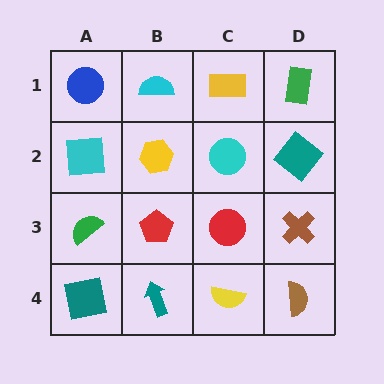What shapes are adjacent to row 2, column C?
A yellow rectangle (row 1, column C), a red circle (row 3, column C), a yellow hexagon (row 2, column B), a teal diamond (row 2, column D).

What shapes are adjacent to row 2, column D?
A green rectangle (row 1, column D), a brown cross (row 3, column D), a cyan circle (row 2, column C).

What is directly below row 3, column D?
A brown semicircle.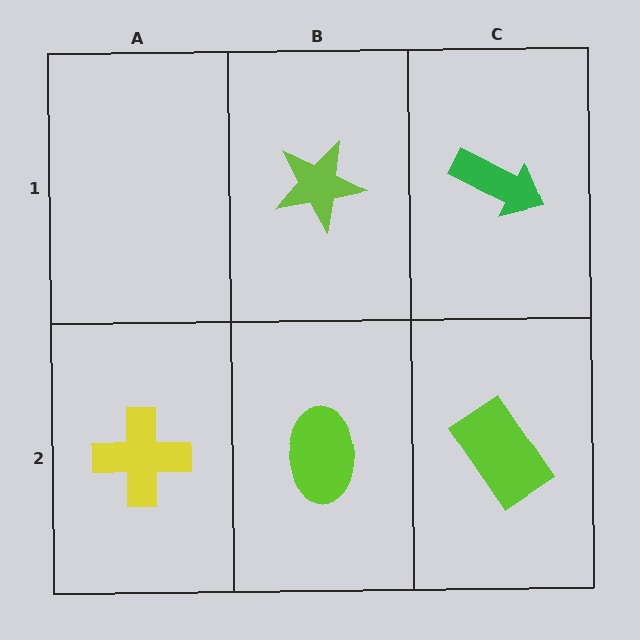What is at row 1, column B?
A lime star.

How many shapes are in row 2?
3 shapes.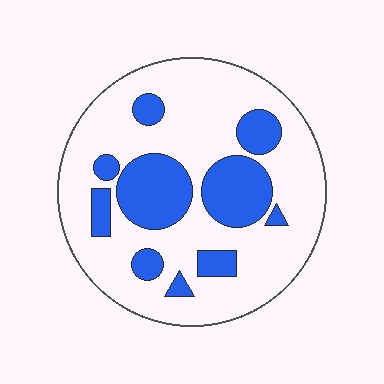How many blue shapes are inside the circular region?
10.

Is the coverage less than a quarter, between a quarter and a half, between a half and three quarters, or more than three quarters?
Between a quarter and a half.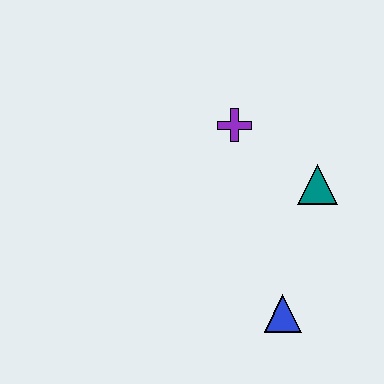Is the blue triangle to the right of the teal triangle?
No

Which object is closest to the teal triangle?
The purple cross is closest to the teal triangle.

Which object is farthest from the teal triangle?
The blue triangle is farthest from the teal triangle.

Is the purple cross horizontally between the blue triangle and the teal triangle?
No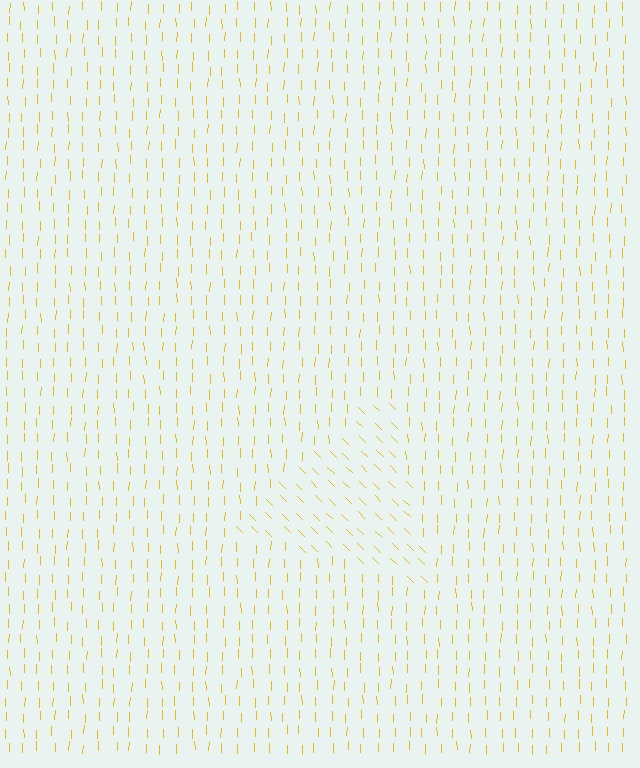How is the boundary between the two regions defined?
The boundary is defined purely by a change in line orientation (approximately 45 degrees difference). All lines are the same color and thickness.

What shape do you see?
I see a triangle.